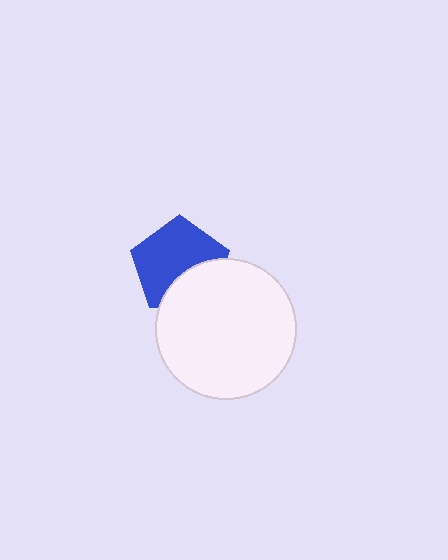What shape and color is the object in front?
The object in front is a white circle.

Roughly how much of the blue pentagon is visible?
Most of it is visible (roughly 67%).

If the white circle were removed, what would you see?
You would see the complete blue pentagon.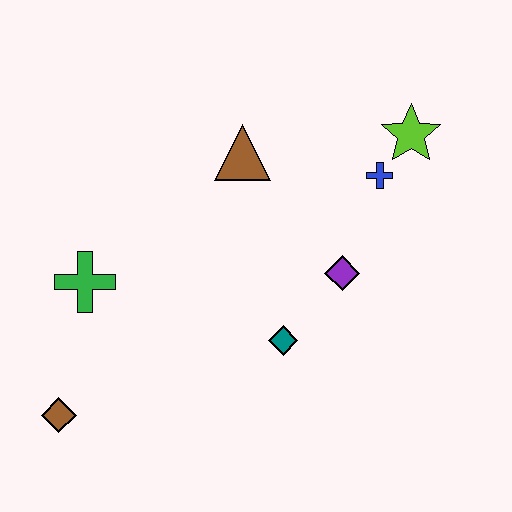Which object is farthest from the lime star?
The brown diamond is farthest from the lime star.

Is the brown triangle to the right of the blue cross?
No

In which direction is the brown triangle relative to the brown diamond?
The brown triangle is above the brown diamond.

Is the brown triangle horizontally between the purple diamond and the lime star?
No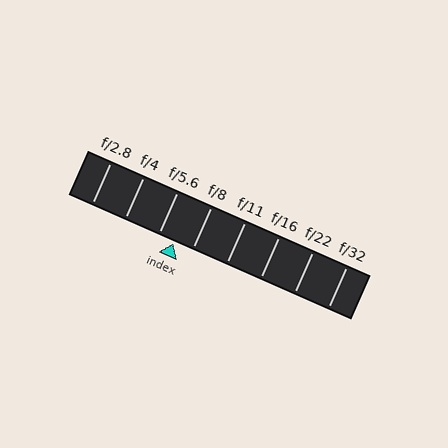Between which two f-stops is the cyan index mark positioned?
The index mark is between f/5.6 and f/8.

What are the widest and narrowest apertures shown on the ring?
The widest aperture shown is f/2.8 and the narrowest is f/32.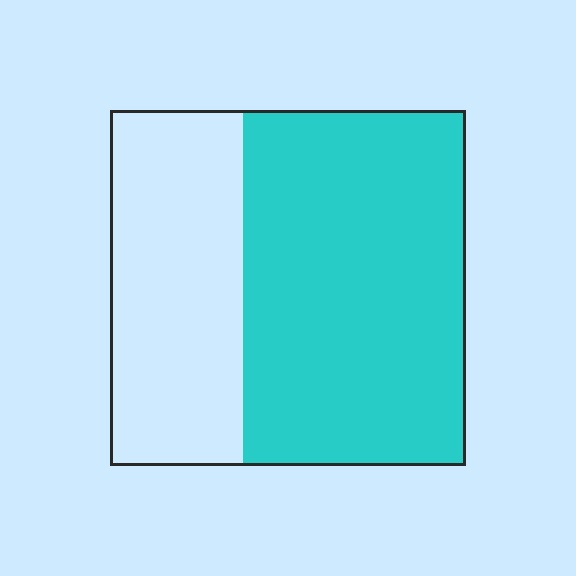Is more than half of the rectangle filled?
Yes.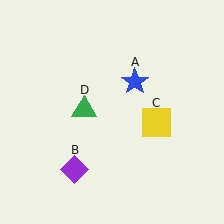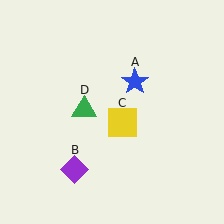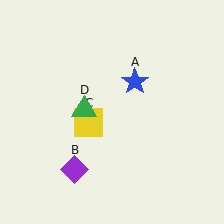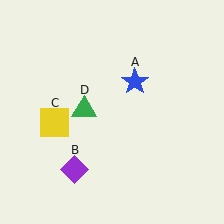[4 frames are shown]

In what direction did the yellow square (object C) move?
The yellow square (object C) moved left.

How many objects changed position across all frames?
1 object changed position: yellow square (object C).